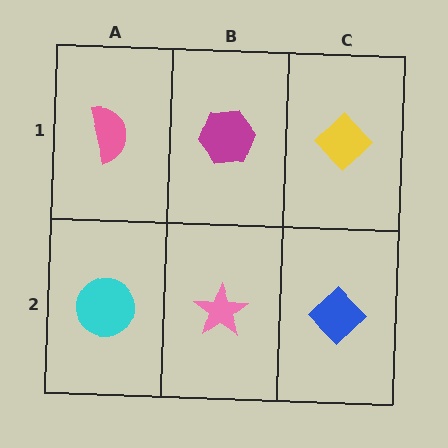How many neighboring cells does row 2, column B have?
3.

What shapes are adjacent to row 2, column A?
A pink semicircle (row 1, column A), a pink star (row 2, column B).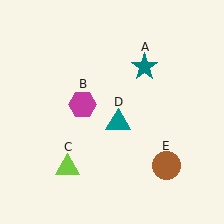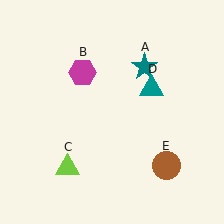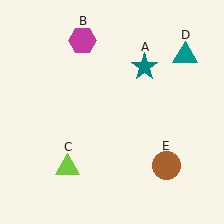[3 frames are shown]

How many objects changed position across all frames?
2 objects changed position: magenta hexagon (object B), teal triangle (object D).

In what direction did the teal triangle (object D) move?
The teal triangle (object D) moved up and to the right.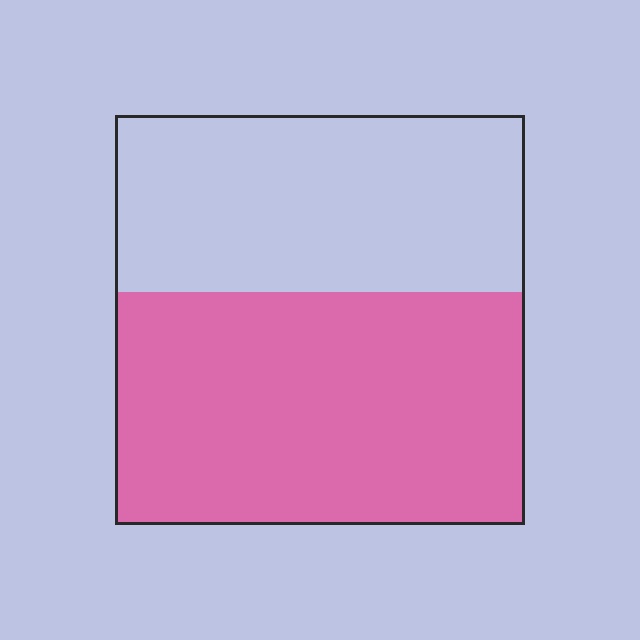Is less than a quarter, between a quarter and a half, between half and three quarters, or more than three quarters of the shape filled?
Between half and three quarters.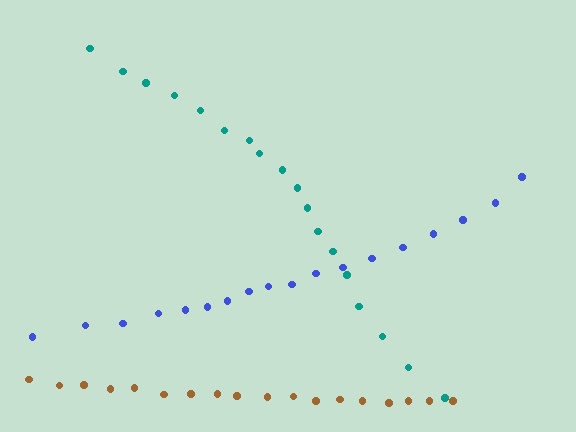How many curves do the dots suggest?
There are 3 distinct paths.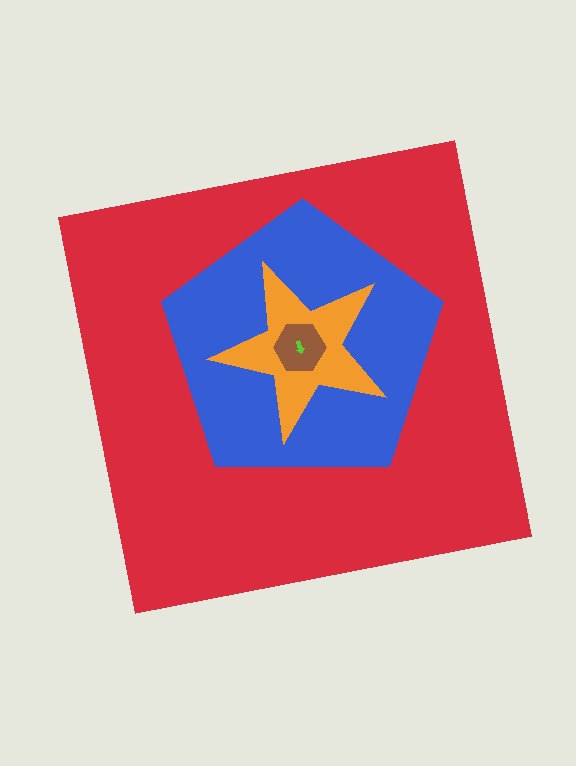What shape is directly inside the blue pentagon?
The orange star.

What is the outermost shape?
The red square.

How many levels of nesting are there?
5.